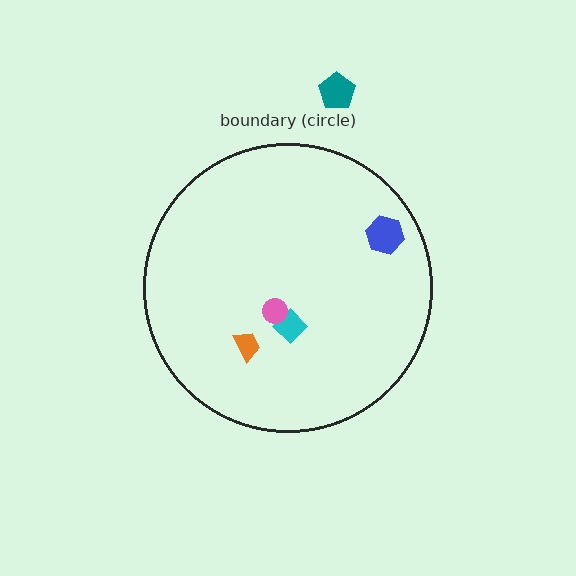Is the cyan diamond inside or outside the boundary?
Inside.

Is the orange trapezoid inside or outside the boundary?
Inside.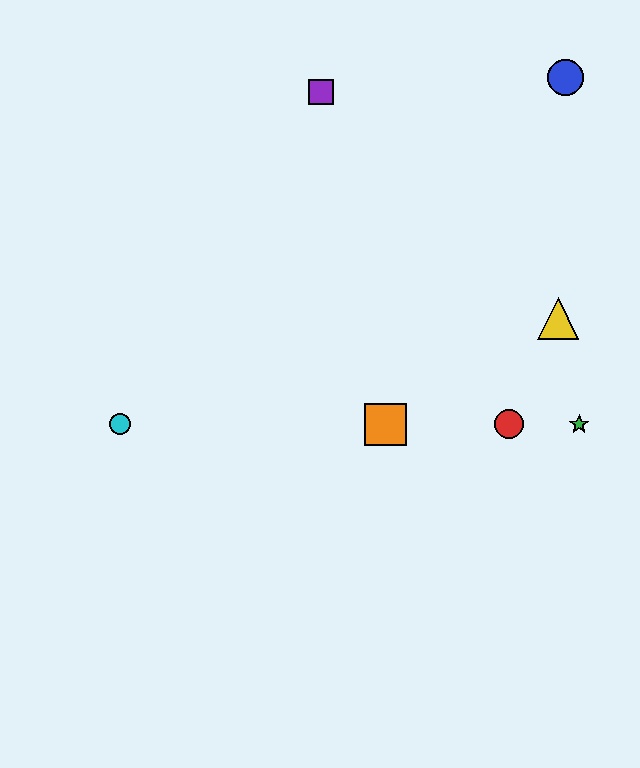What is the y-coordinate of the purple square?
The purple square is at y≈92.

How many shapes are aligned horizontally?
4 shapes (the red circle, the green star, the orange square, the cyan circle) are aligned horizontally.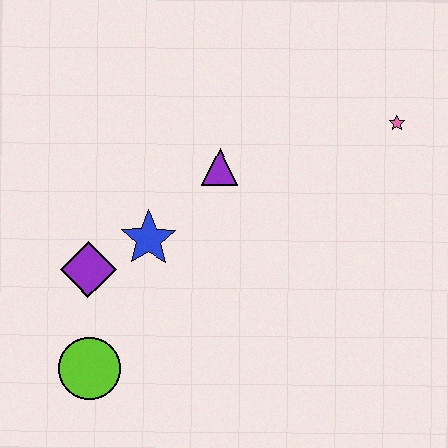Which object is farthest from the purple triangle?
The lime circle is farthest from the purple triangle.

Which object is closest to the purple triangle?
The blue star is closest to the purple triangle.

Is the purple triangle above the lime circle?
Yes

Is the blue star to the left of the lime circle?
No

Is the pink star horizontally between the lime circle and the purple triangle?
No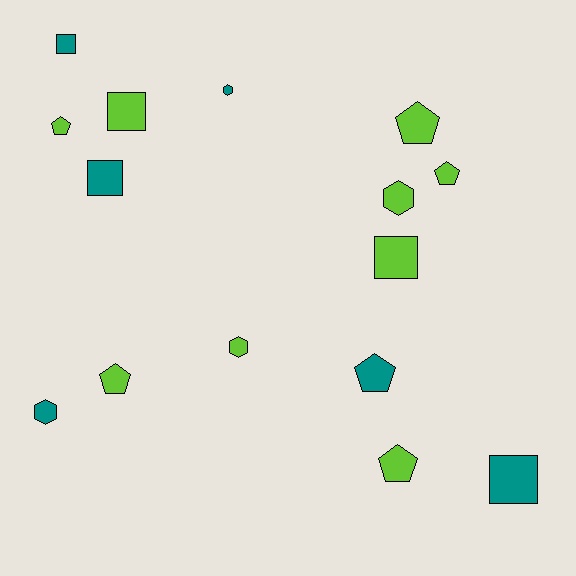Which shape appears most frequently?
Pentagon, with 6 objects.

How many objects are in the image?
There are 15 objects.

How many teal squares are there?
There are 3 teal squares.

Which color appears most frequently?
Lime, with 9 objects.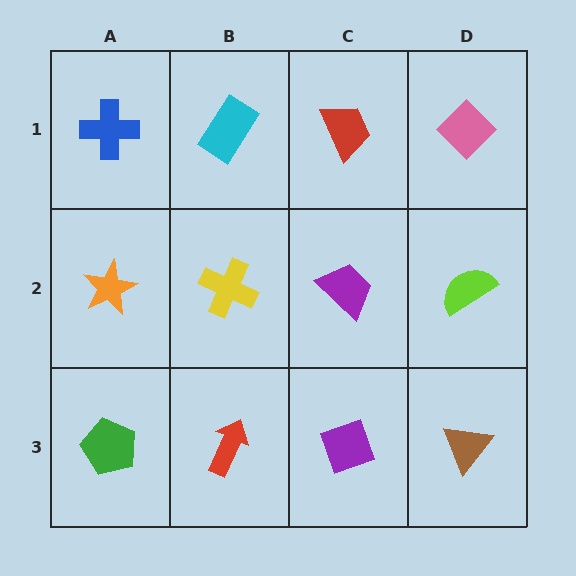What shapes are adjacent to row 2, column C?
A red trapezoid (row 1, column C), a purple diamond (row 3, column C), a yellow cross (row 2, column B), a lime semicircle (row 2, column D).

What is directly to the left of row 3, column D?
A purple diamond.